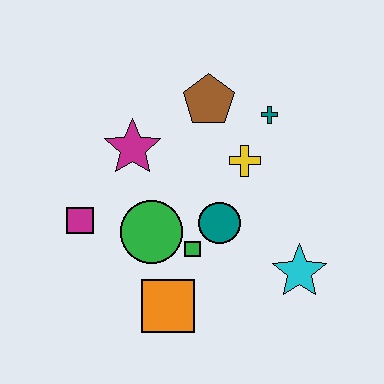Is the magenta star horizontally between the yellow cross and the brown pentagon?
No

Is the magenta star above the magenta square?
Yes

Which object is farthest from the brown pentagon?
The orange square is farthest from the brown pentagon.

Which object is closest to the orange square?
The green square is closest to the orange square.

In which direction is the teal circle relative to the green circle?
The teal circle is to the right of the green circle.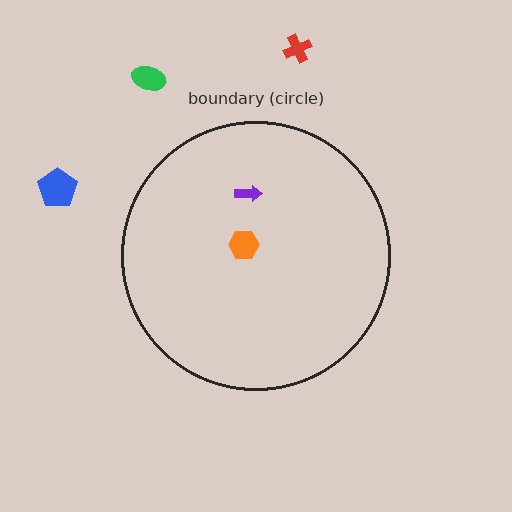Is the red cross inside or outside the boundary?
Outside.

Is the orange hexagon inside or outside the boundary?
Inside.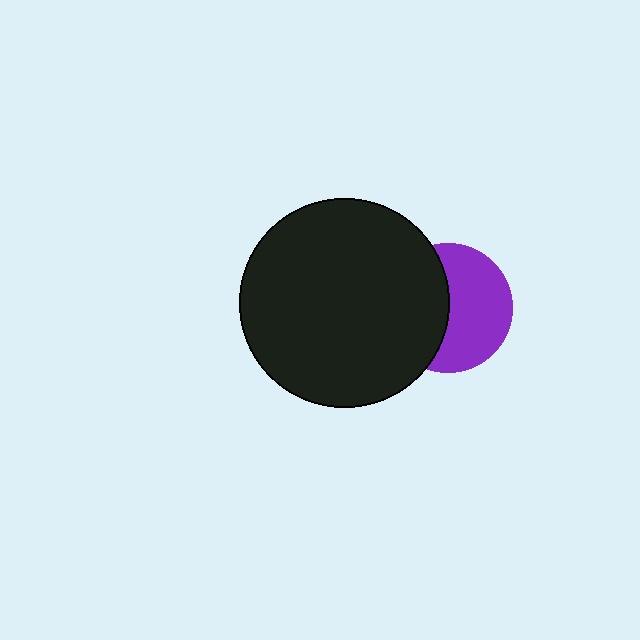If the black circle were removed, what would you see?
You would see the complete purple circle.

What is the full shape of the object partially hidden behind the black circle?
The partially hidden object is a purple circle.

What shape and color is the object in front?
The object in front is a black circle.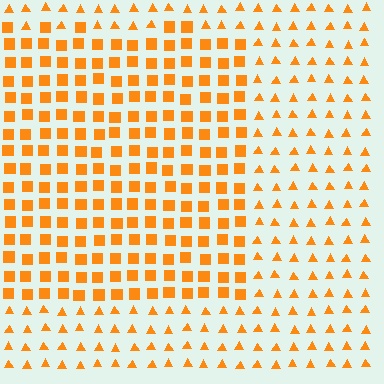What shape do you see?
I see a rectangle.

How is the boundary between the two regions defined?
The boundary is defined by a change in element shape: squares inside vs. triangles outside. All elements share the same color and spacing.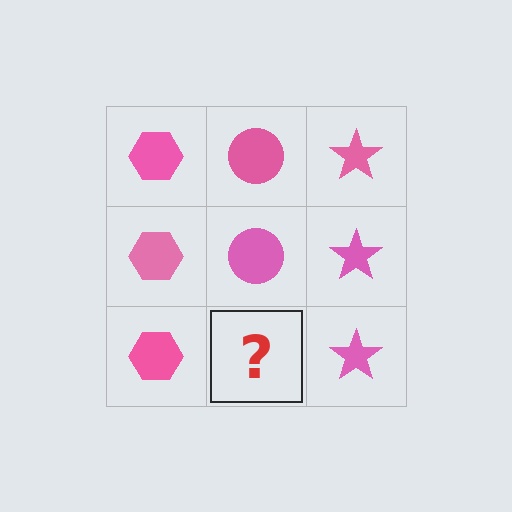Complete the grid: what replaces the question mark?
The question mark should be replaced with a pink circle.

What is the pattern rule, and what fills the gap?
The rule is that each column has a consistent shape. The gap should be filled with a pink circle.